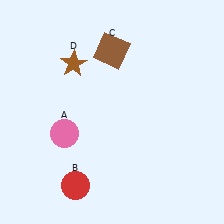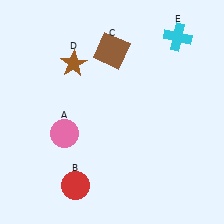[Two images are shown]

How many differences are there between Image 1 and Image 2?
There is 1 difference between the two images.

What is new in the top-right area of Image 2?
A cyan cross (E) was added in the top-right area of Image 2.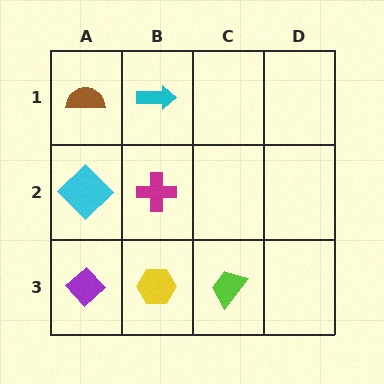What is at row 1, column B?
A cyan arrow.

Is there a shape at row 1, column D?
No, that cell is empty.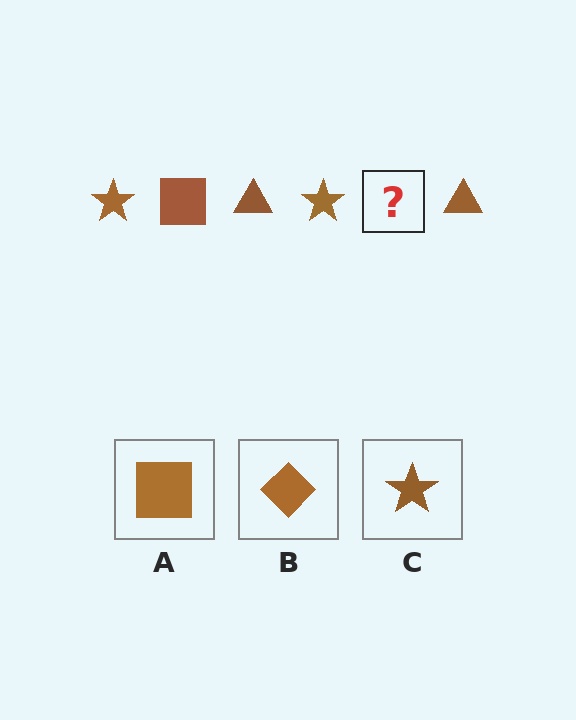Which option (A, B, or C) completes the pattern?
A.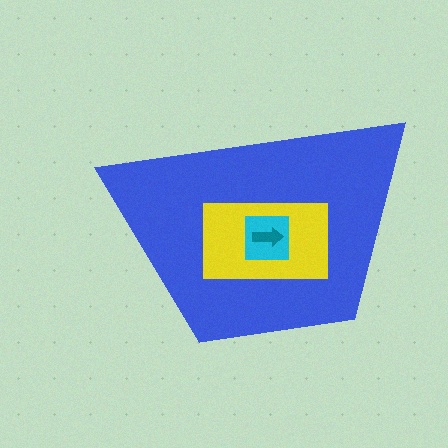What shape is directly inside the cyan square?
The teal arrow.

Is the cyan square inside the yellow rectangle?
Yes.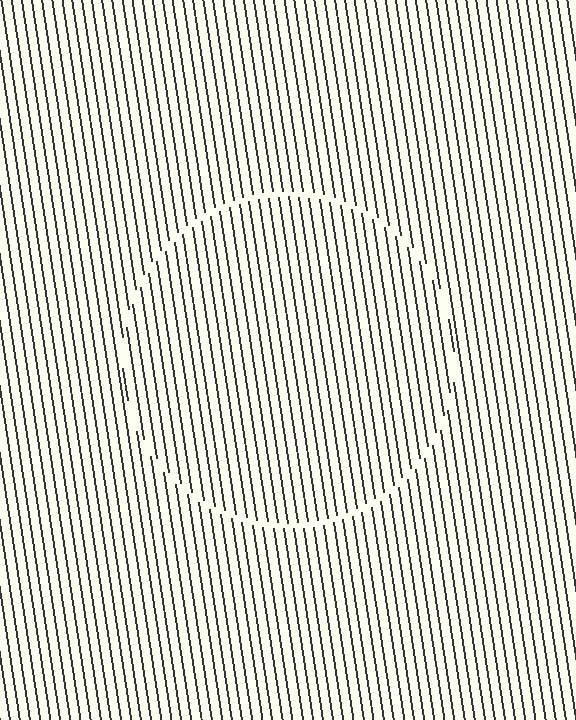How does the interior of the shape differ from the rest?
The interior of the shape contains the same grating, shifted by half a period — the contour is defined by the phase discontinuity where line-ends from the inner and outer gratings abut.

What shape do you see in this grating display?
An illusory circle. The interior of the shape contains the same grating, shifted by half a period — the contour is defined by the phase discontinuity where line-ends from the inner and outer gratings abut.